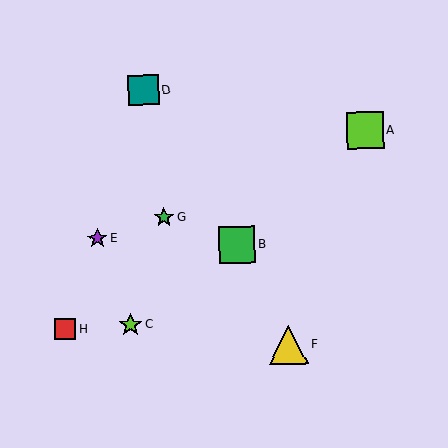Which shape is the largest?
The yellow triangle (labeled F) is the largest.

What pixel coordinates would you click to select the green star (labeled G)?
Click at (164, 217) to select the green star G.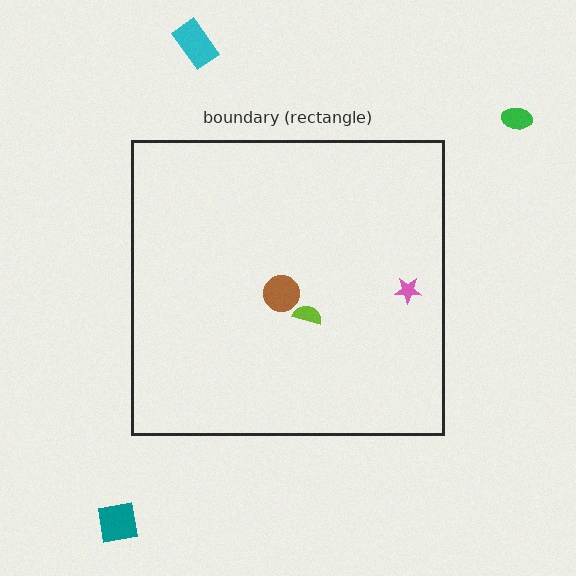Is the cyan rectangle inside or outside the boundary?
Outside.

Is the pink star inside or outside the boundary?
Inside.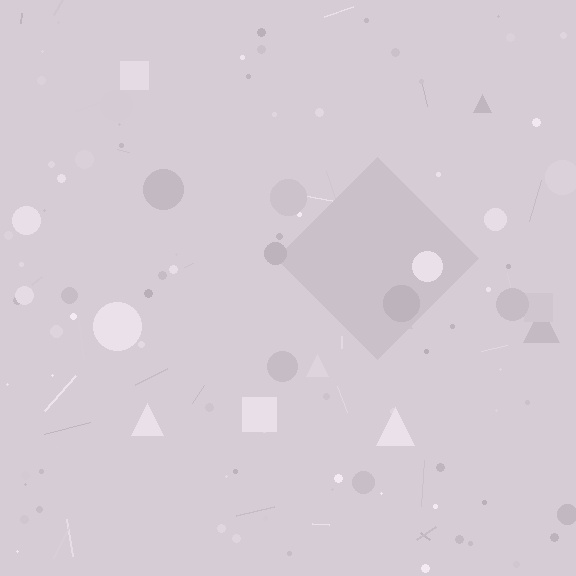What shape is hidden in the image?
A diamond is hidden in the image.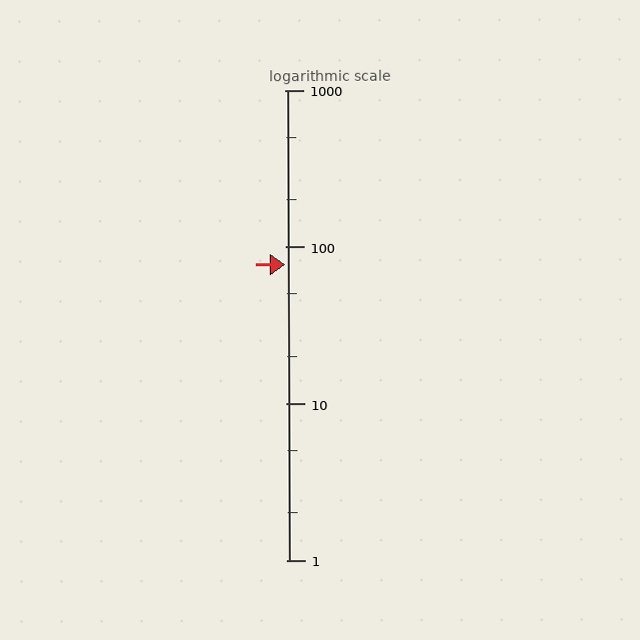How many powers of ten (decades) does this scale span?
The scale spans 3 decades, from 1 to 1000.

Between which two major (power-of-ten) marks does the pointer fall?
The pointer is between 10 and 100.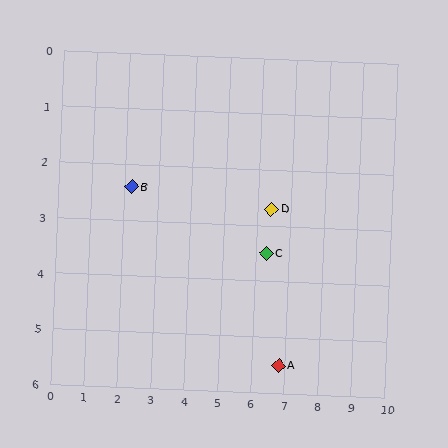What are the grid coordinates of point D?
Point D is at approximately (6.4, 2.7).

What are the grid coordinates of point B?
Point B is at approximately (2.2, 2.4).